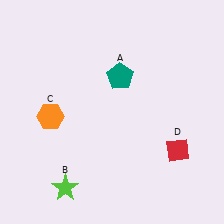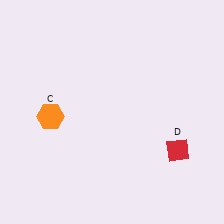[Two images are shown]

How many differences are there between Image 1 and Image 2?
There are 2 differences between the two images.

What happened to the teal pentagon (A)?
The teal pentagon (A) was removed in Image 2. It was in the top-right area of Image 1.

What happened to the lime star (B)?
The lime star (B) was removed in Image 2. It was in the bottom-left area of Image 1.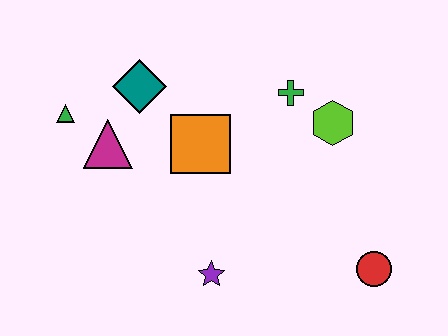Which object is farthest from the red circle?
The green triangle is farthest from the red circle.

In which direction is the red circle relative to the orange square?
The red circle is to the right of the orange square.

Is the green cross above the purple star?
Yes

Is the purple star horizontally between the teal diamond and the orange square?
No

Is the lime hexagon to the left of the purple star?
No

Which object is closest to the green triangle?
The magenta triangle is closest to the green triangle.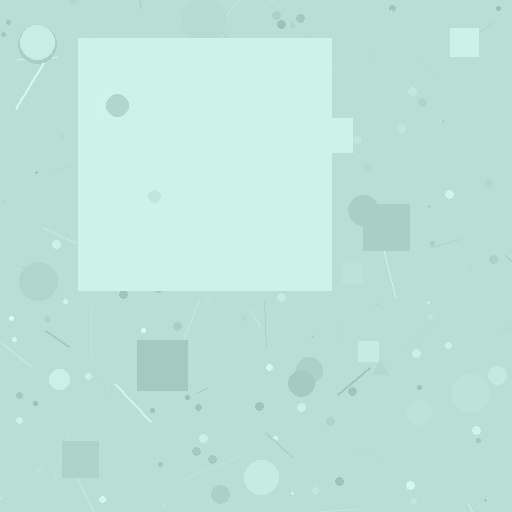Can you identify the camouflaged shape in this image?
The camouflaged shape is a square.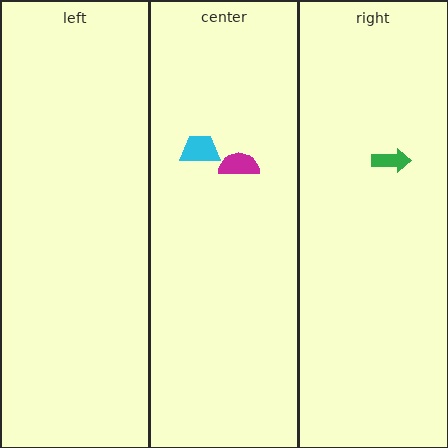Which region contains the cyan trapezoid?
The center region.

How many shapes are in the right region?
1.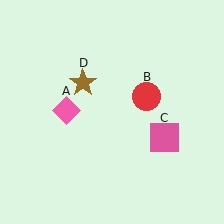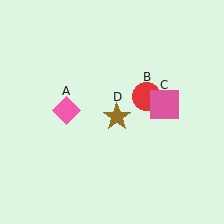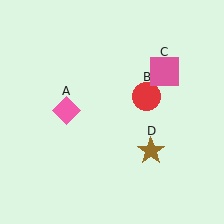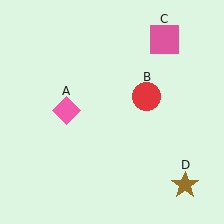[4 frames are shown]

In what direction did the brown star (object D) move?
The brown star (object D) moved down and to the right.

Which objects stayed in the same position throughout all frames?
Pink diamond (object A) and red circle (object B) remained stationary.